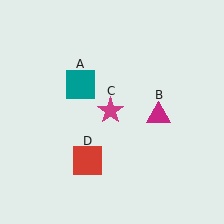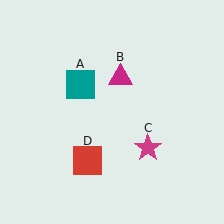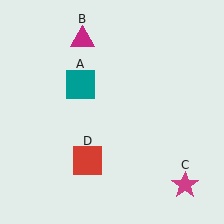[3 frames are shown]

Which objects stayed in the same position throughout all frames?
Teal square (object A) and red square (object D) remained stationary.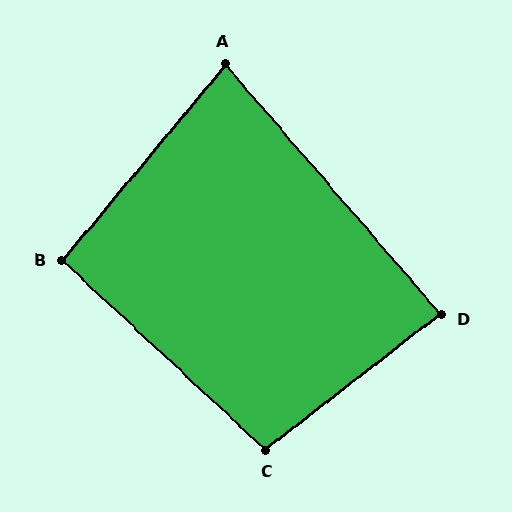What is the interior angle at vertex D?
Approximately 87 degrees (approximately right).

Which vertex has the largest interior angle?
C, at approximately 99 degrees.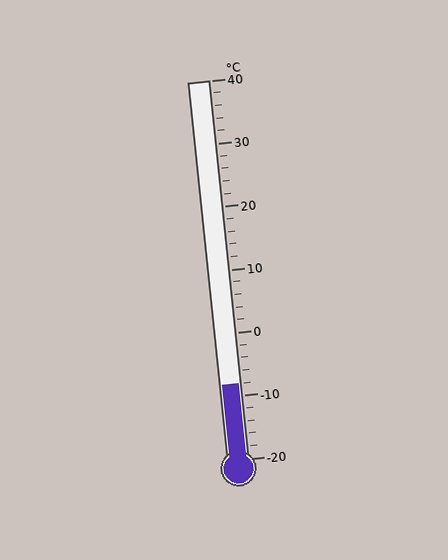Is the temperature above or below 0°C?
The temperature is below 0°C.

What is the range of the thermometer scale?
The thermometer scale ranges from -20°C to 40°C.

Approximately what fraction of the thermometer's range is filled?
The thermometer is filled to approximately 20% of its range.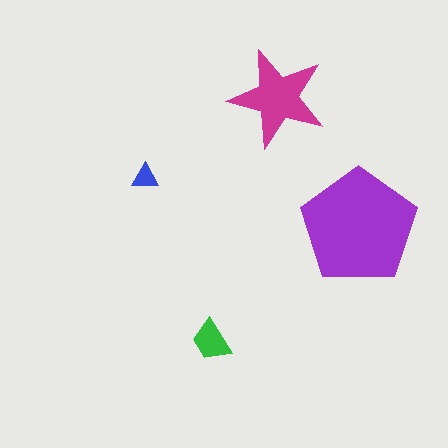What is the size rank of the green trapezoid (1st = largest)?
3rd.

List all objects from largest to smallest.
The purple pentagon, the magenta star, the green trapezoid, the blue triangle.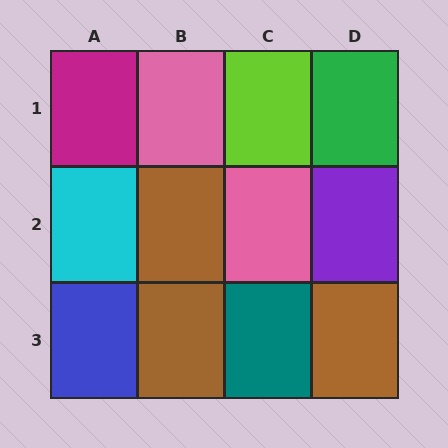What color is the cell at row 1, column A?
Magenta.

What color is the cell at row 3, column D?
Brown.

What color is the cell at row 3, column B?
Brown.